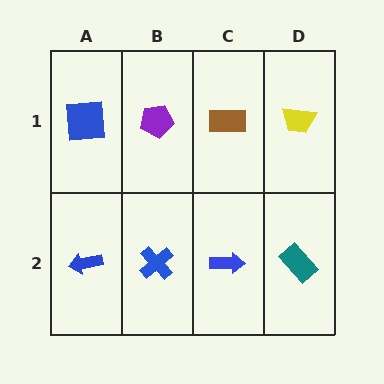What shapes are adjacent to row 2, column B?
A purple pentagon (row 1, column B), a blue arrow (row 2, column A), a blue arrow (row 2, column C).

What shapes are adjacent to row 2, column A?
A blue square (row 1, column A), a blue cross (row 2, column B).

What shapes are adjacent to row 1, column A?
A blue arrow (row 2, column A), a purple pentagon (row 1, column B).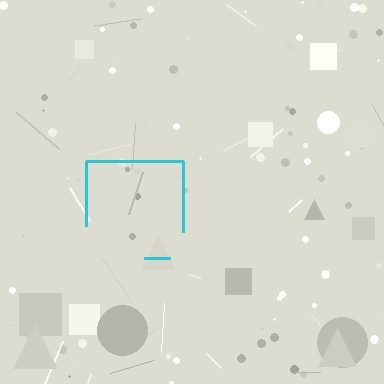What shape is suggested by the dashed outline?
The dashed outline suggests a square.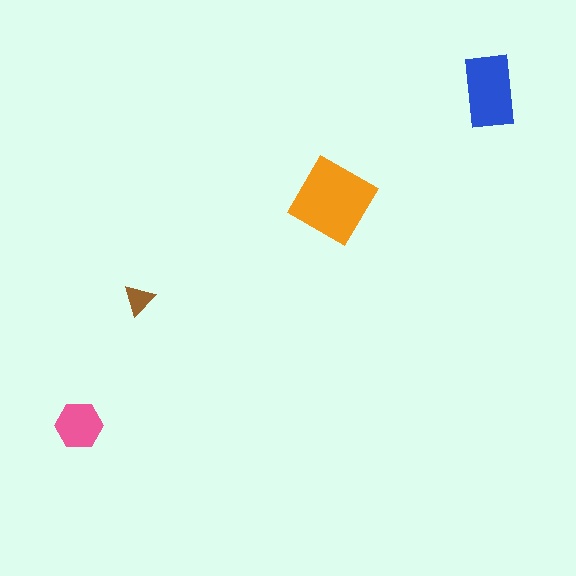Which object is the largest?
The orange diamond.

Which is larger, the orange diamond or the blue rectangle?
The orange diamond.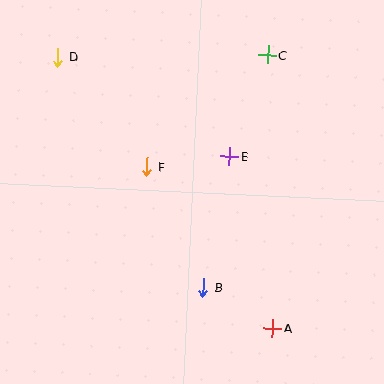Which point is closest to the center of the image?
Point F at (147, 167) is closest to the center.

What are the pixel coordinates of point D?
Point D is at (58, 57).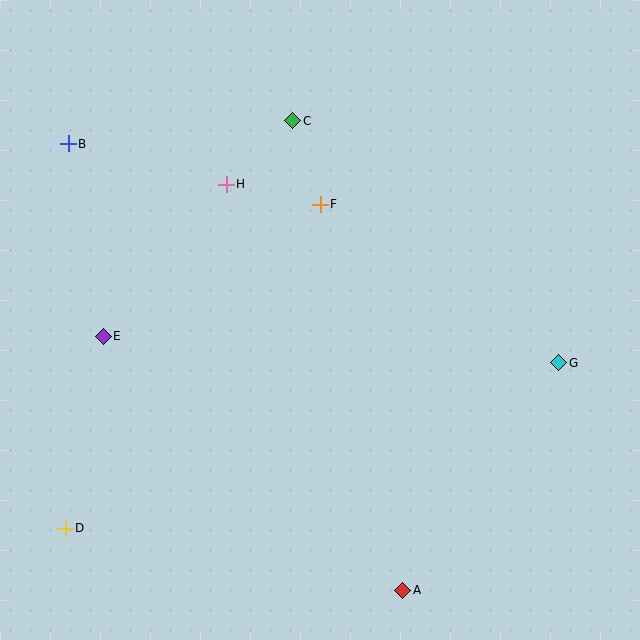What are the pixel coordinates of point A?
Point A is at (403, 590).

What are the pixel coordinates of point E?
Point E is at (103, 336).